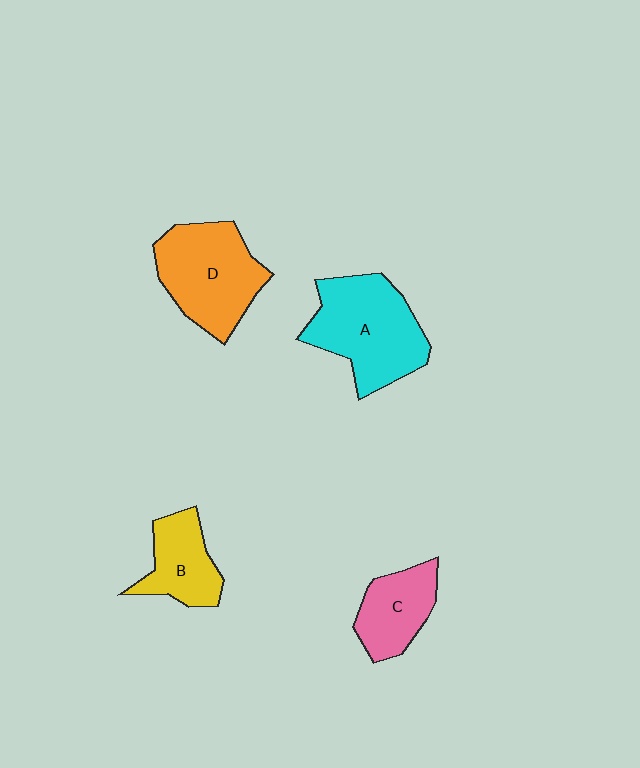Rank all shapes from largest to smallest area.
From largest to smallest: A (cyan), D (orange), C (pink), B (yellow).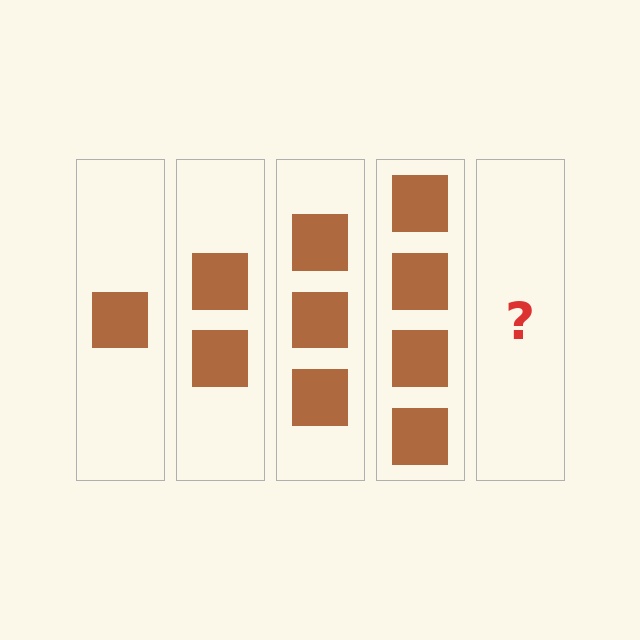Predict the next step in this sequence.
The next step is 5 squares.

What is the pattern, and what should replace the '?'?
The pattern is that each step adds one more square. The '?' should be 5 squares.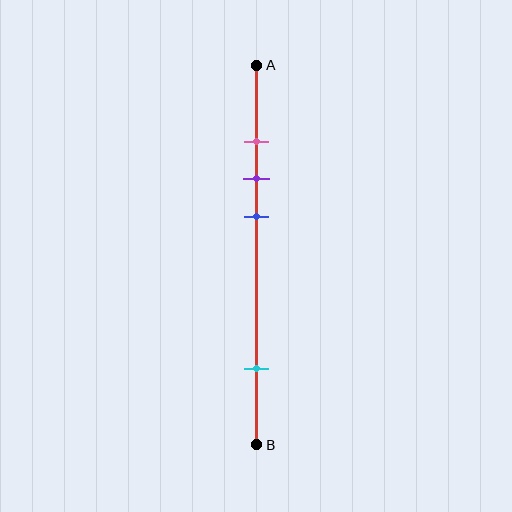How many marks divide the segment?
There are 4 marks dividing the segment.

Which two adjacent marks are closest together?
The pink and purple marks are the closest adjacent pair.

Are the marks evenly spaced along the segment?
No, the marks are not evenly spaced.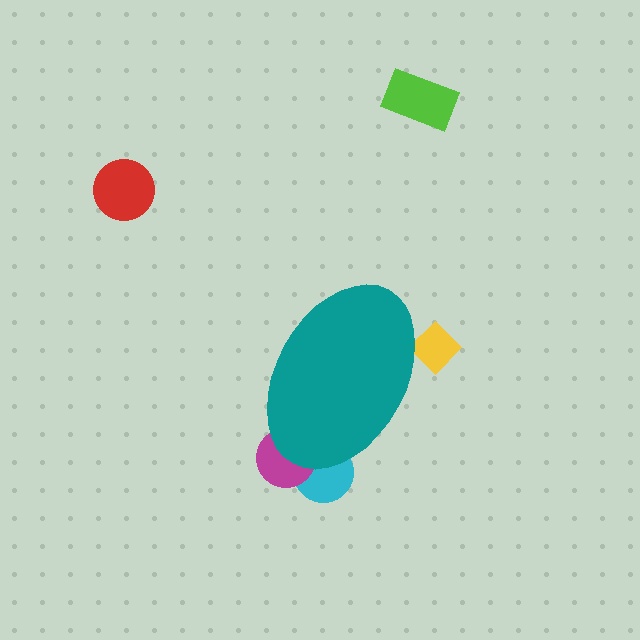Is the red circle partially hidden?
No, the red circle is fully visible.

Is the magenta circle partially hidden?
Yes, the magenta circle is partially hidden behind the teal ellipse.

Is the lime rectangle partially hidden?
No, the lime rectangle is fully visible.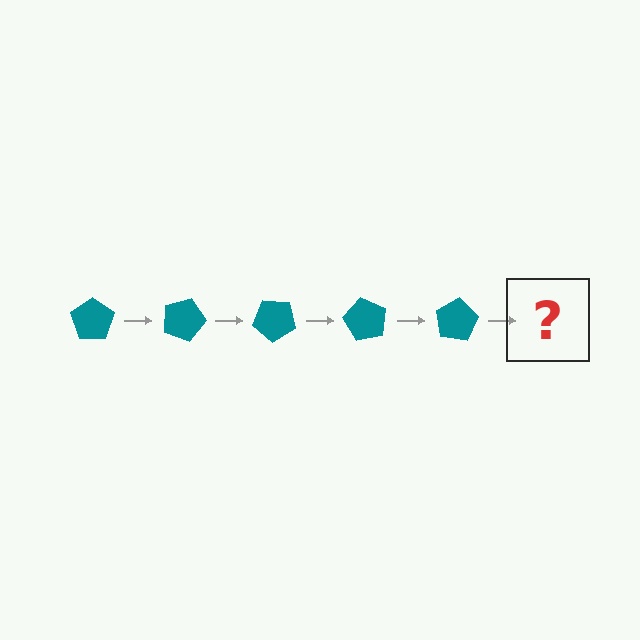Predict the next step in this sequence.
The next step is a teal pentagon rotated 100 degrees.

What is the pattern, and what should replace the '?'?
The pattern is that the pentagon rotates 20 degrees each step. The '?' should be a teal pentagon rotated 100 degrees.